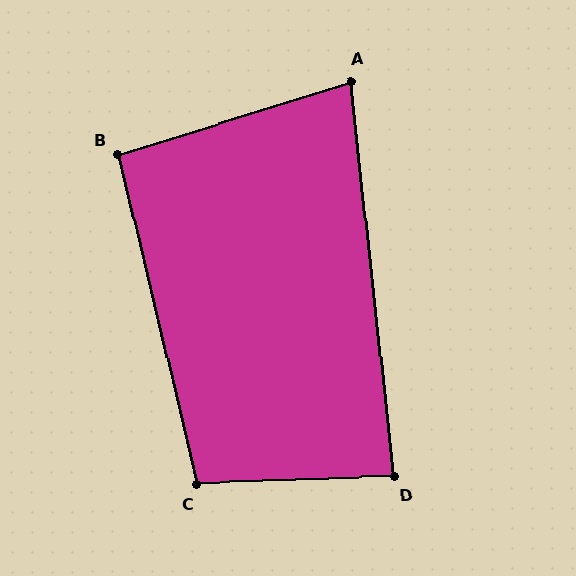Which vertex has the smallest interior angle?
A, at approximately 79 degrees.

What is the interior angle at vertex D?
Approximately 86 degrees (approximately right).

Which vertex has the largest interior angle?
C, at approximately 101 degrees.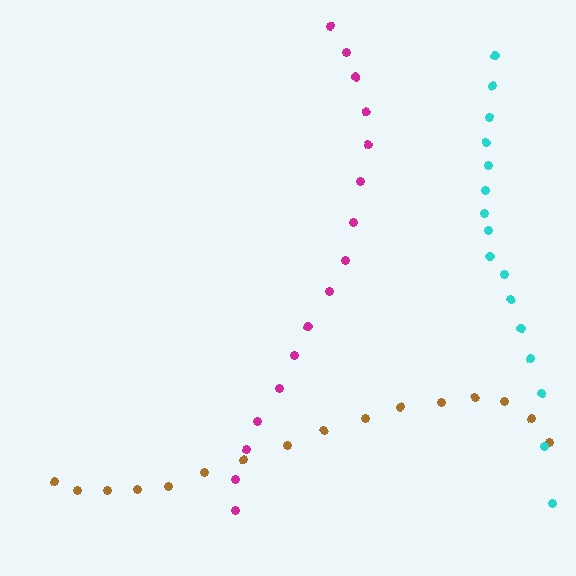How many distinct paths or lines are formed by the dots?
There are 3 distinct paths.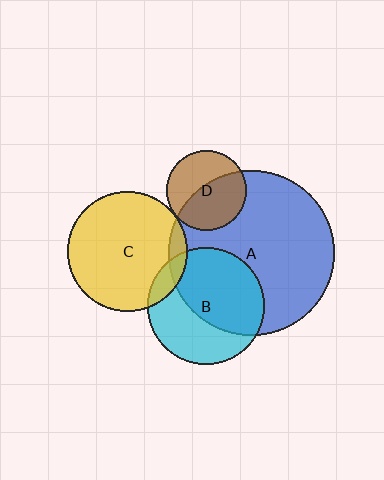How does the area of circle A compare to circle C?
Approximately 1.9 times.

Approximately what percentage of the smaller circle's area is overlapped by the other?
Approximately 55%.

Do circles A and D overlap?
Yes.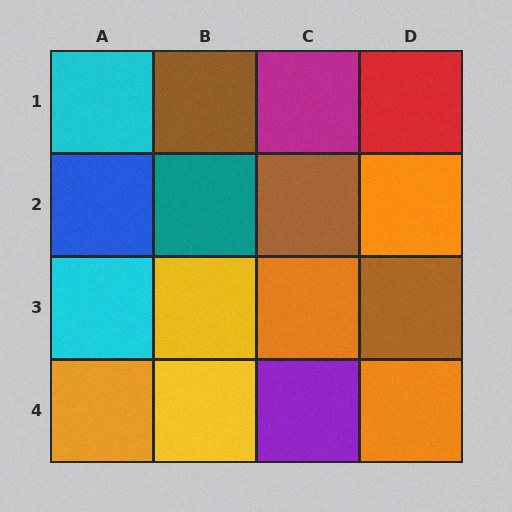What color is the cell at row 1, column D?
Red.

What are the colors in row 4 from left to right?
Orange, yellow, purple, orange.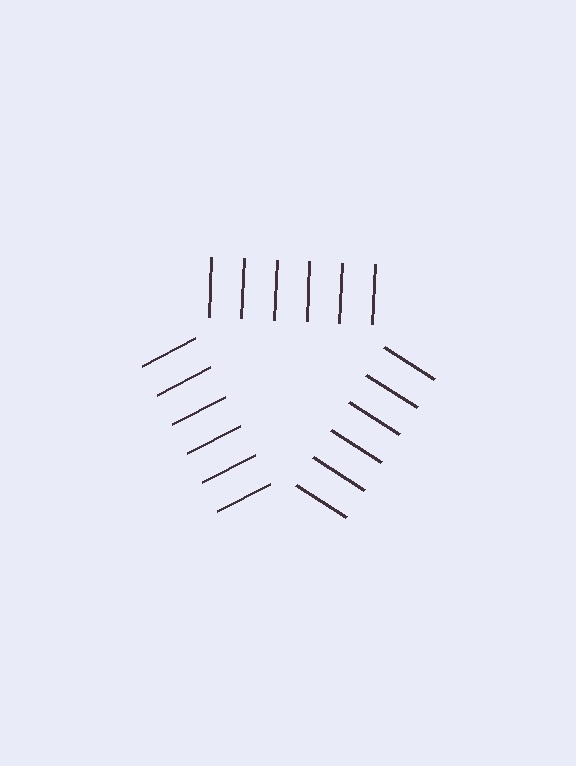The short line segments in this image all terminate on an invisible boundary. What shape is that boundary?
An illusory triangle — the line segments terminate on its edges but no continuous stroke is drawn.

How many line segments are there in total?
18 — 6 along each of the 3 edges.